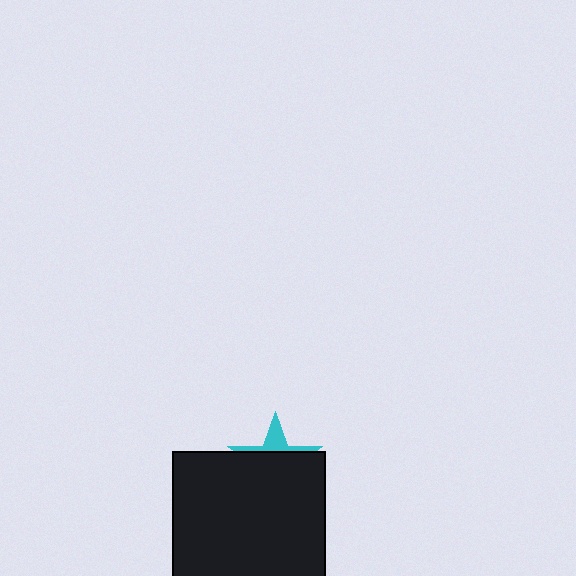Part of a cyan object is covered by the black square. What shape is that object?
It is a star.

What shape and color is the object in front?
The object in front is a black square.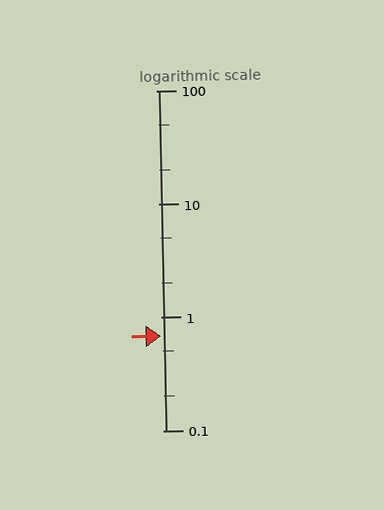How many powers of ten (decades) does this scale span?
The scale spans 3 decades, from 0.1 to 100.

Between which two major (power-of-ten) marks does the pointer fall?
The pointer is between 0.1 and 1.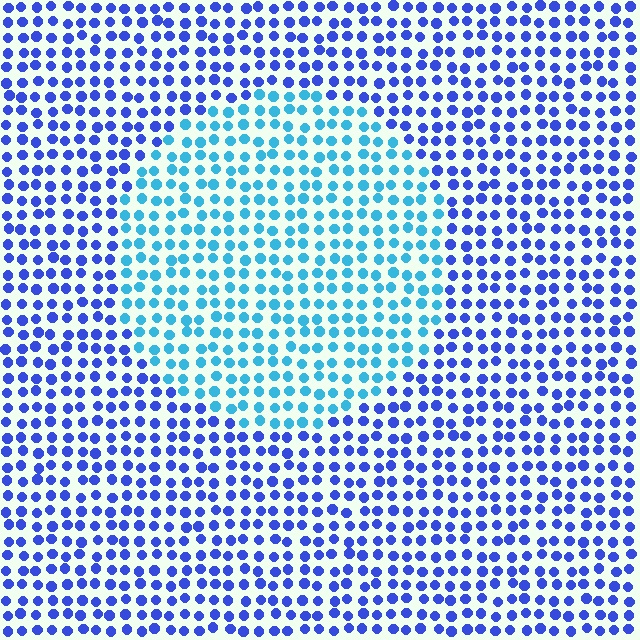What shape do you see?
I see a circle.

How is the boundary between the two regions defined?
The boundary is defined purely by a slight shift in hue (about 39 degrees). Spacing, size, and orientation are identical on both sides.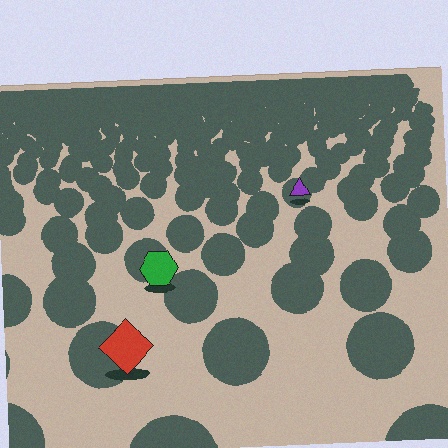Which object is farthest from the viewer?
The purple triangle is farthest from the viewer. It appears smaller and the ground texture around it is denser.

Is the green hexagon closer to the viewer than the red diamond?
No. The red diamond is closer — you can tell from the texture gradient: the ground texture is coarser near it.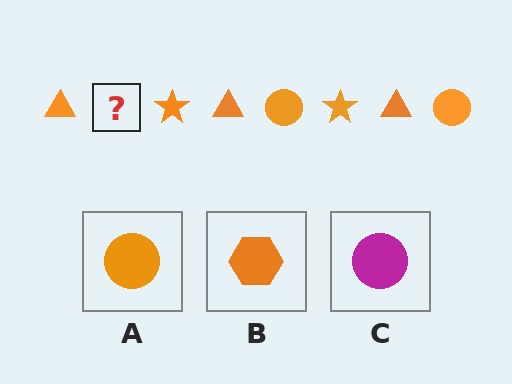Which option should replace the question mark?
Option A.